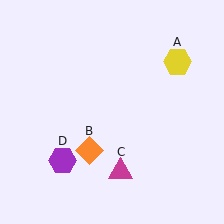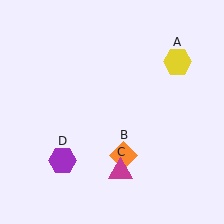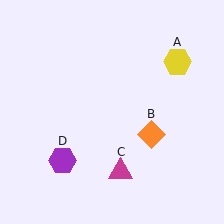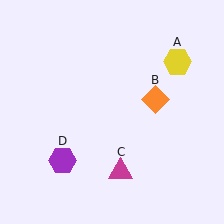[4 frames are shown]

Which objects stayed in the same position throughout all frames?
Yellow hexagon (object A) and magenta triangle (object C) and purple hexagon (object D) remained stationary.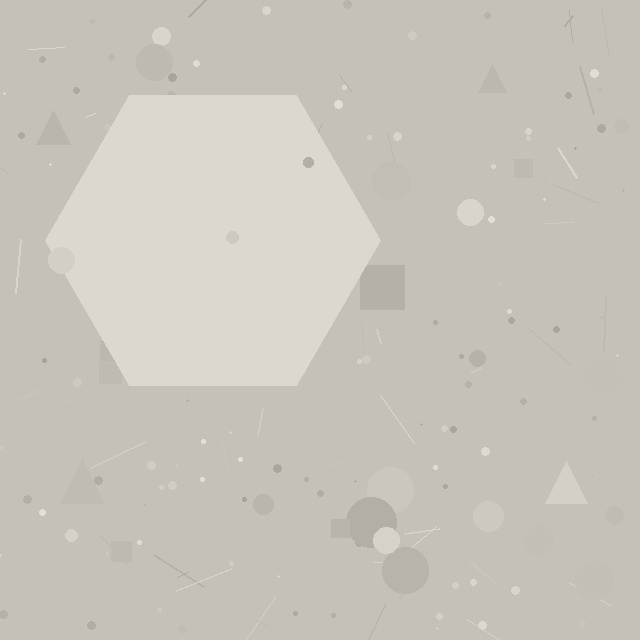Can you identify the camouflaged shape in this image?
The camouflaged shape is a hexagon.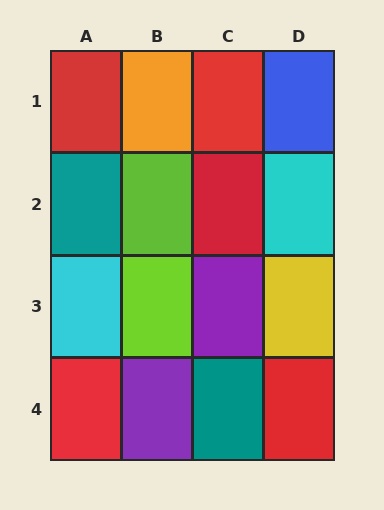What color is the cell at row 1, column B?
Orange.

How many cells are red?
5 cells are red.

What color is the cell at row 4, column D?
Red.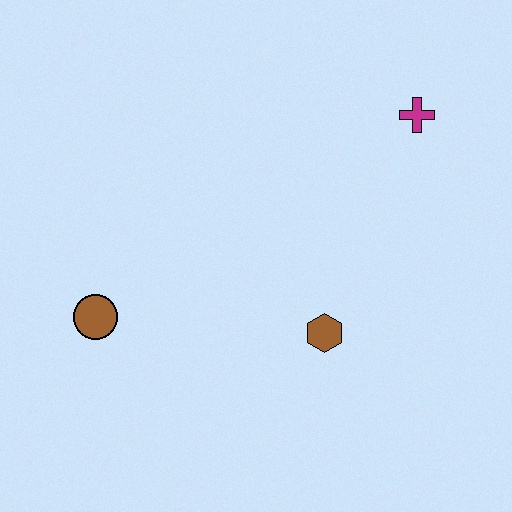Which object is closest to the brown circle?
The brown hexagon is closest to the brown circle.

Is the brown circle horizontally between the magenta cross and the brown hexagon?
No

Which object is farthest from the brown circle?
The magenta cross is farthest from the brown circle.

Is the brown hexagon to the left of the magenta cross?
Yes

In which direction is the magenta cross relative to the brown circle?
The magenta cross is to the right of the brown circle.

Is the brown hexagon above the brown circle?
No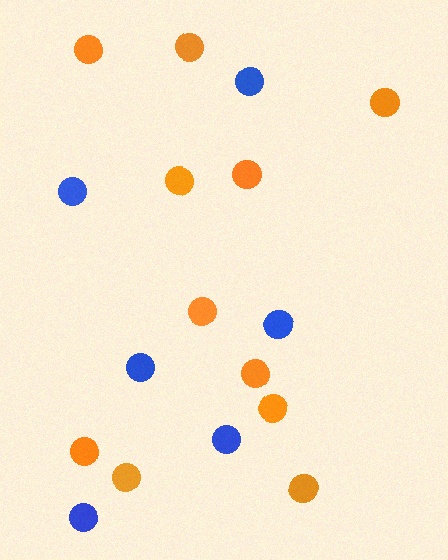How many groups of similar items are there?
There are 2 groups: one group of blue circles (6) and one group of orange circles (11).